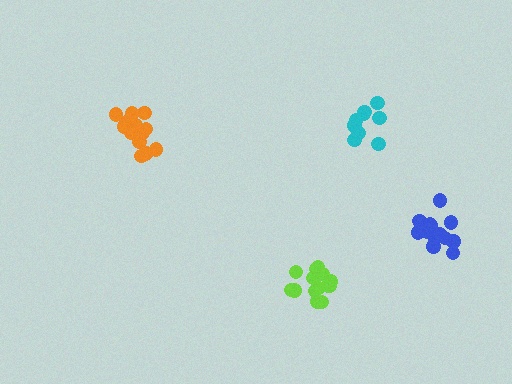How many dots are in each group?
Group 1: 14 dots, Group 2: 14 dots, Group 3: 9 dots, Group 4: 14 dots (51 total).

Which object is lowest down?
The lime cluster is bottommost.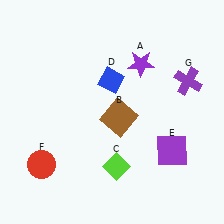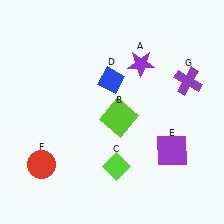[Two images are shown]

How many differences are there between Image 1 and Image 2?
There is 1 difference between the two images.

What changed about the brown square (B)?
In Image 1, B is brown. In Image 2, it changed to lime.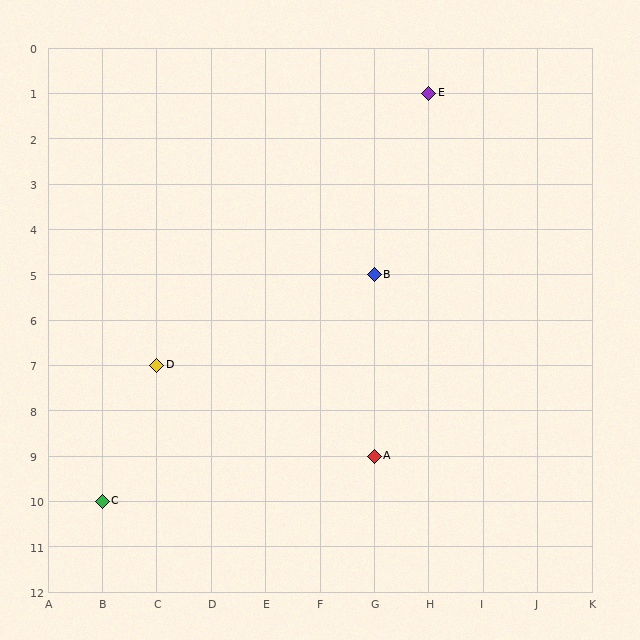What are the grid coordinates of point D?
Point D is at grid coordinates (C, 7).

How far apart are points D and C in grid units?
Points D and C are 1 column and 3 rows apart (about 3.2 grid units diagonally).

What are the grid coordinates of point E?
Point E is at grid coordinates (H, 1).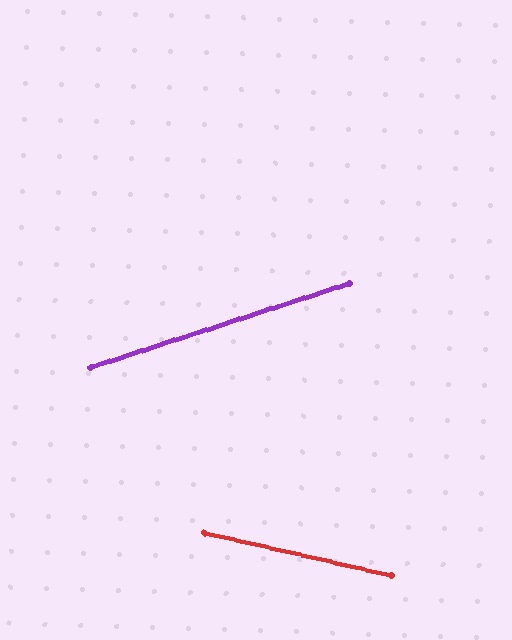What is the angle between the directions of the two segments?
Approximately 31 degrees.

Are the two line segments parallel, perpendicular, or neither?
Neither parallel nor perpendicular — they differ by about 31°.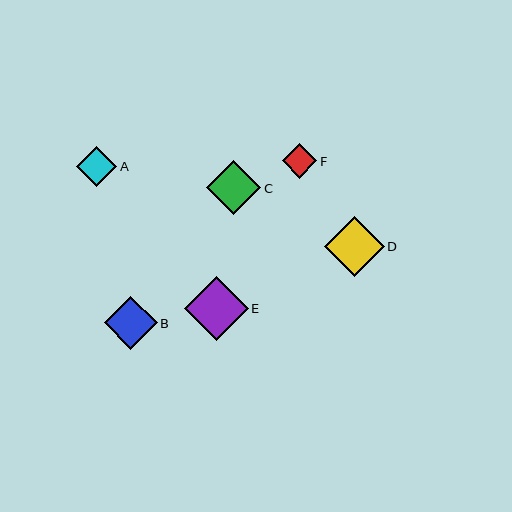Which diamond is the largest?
Diamond E is the largest with a size of approximately 64 pixels.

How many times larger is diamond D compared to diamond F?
Diamond D is approximately 1.7 times the size of diamond F.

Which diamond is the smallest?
Diamond F is the smallest with a size of approximately 35 pixels.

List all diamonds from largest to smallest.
From largest to smallest: E, D, C, B, A, F.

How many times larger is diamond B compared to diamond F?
Diamond B is approximately 1.5 times the size of diamond F.